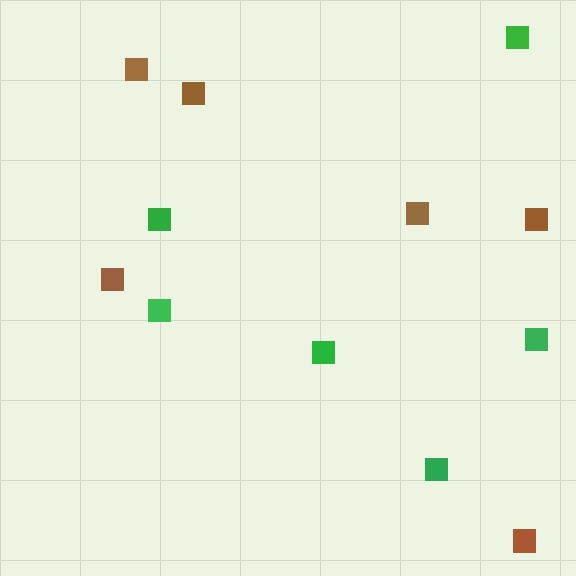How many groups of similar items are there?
There are 2 groups: one group of green squares (6) and one group of brown squares (6).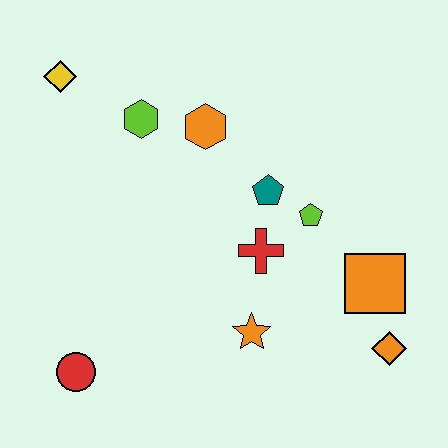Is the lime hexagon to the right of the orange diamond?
No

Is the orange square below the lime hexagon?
Yes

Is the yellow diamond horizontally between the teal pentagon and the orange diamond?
No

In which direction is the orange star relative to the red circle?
The orange star is to the right of the red circle.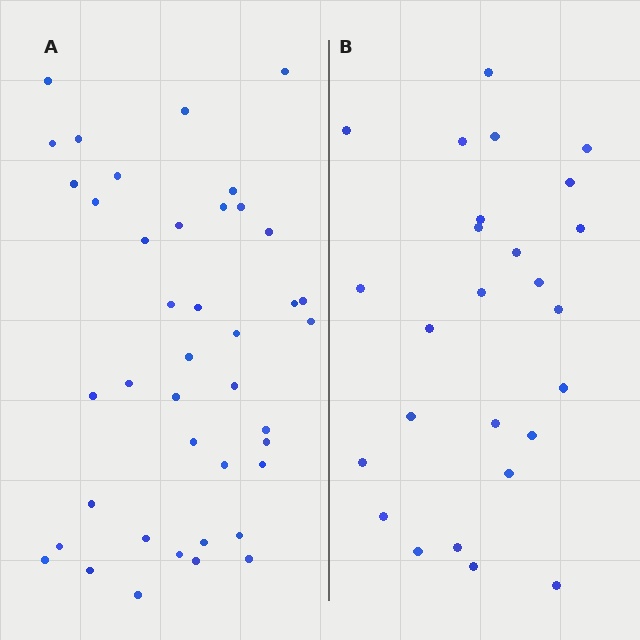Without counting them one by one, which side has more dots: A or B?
Region A (the left region) has more dots.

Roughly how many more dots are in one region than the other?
Region A has approximately 15 more dots than region B.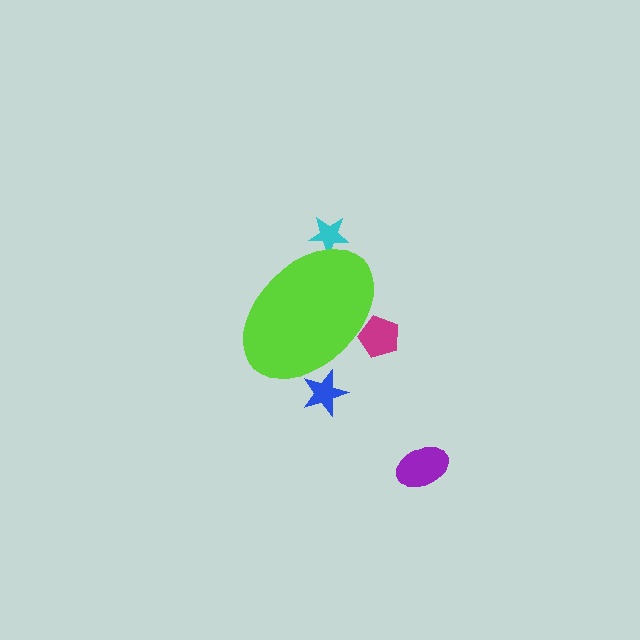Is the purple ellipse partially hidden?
No, the purple ellipse is fully visible.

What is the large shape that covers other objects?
A lime ellipse.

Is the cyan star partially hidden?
Yes, the cyan star is partially hidden behind the lime ellipse.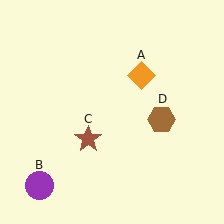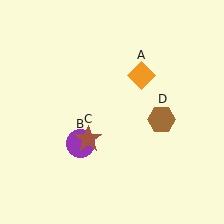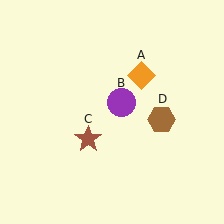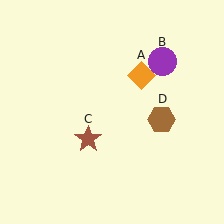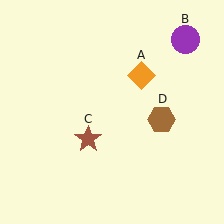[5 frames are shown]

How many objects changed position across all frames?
1 object changed position: purple circle (object B).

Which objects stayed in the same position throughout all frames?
Orange diamond (object A) and brown star (object C) and brown hexagon (object D) remained stationary.